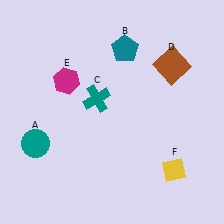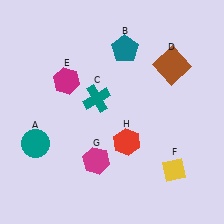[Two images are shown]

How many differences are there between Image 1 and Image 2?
There are 2 differences between the two images.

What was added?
A magenta hexagon (G), a red hexagon (H) were added in Image 2.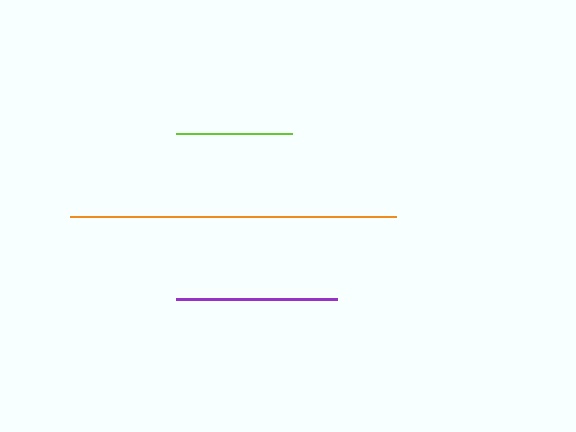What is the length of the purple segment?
The purple segment is approximately 161 pixels long.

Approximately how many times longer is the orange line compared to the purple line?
The orange line is approximately 2.0 times the length of the purple line.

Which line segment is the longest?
The orange line is the longest at approximately 326 pixels.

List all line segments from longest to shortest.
From longest to shortest: orange, purple, lime.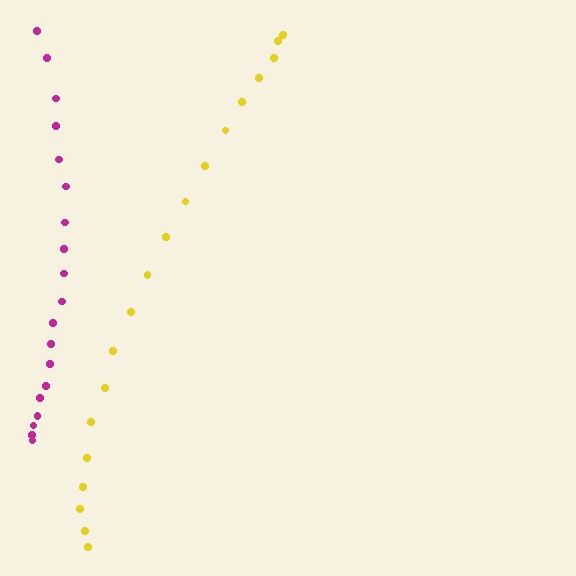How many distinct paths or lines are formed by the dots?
There are 2 distinct paths.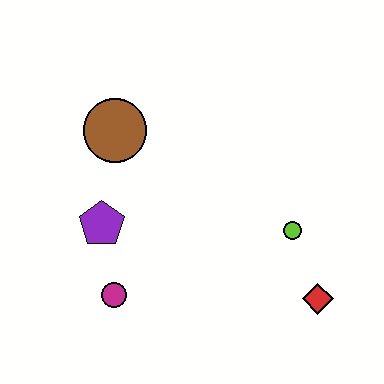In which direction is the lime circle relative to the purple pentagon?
The lime circle is to the right of the purple pentagon.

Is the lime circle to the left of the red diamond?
Yes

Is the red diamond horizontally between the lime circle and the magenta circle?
No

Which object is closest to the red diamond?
The lime circle is closest to the red diamond.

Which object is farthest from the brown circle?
The red diamond is farthest from the brown circle.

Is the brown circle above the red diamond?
Yes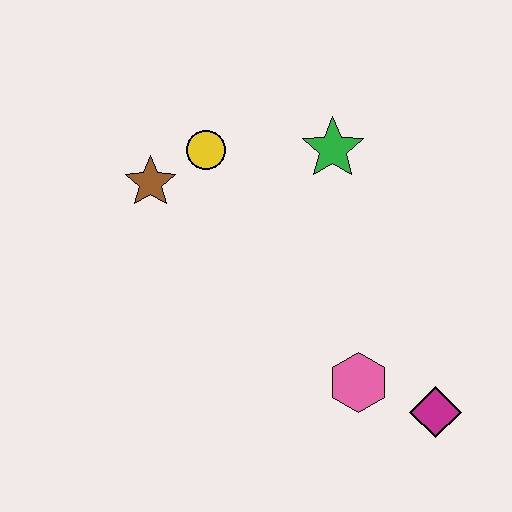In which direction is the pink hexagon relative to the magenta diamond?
The pink hexagon is to the left of the magenta diamond.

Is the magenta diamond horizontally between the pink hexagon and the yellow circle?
No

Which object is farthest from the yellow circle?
The magenta diamond is farthest from the yellow circle.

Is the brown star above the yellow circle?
No